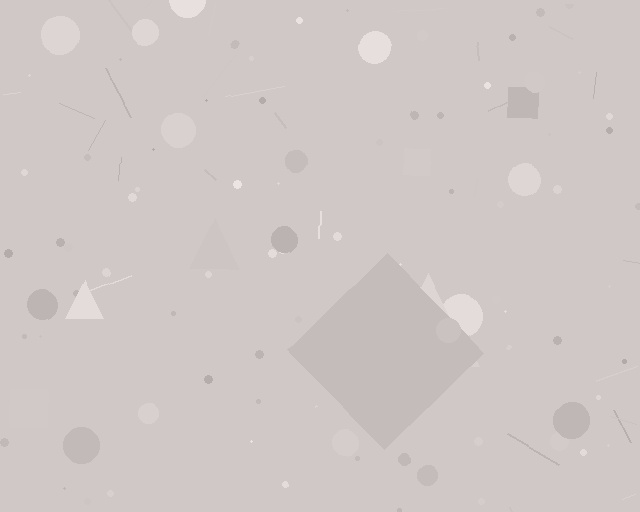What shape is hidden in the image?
A diamond is hidden in the image.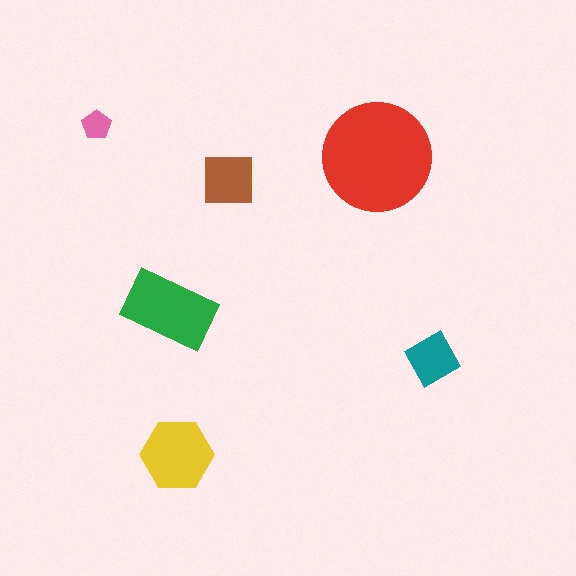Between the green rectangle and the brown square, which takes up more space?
The green rectangle.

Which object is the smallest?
The pink pentagon.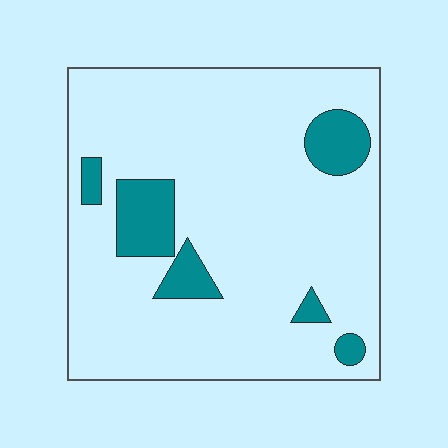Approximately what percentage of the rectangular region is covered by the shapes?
Approximately 15%.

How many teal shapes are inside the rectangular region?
6.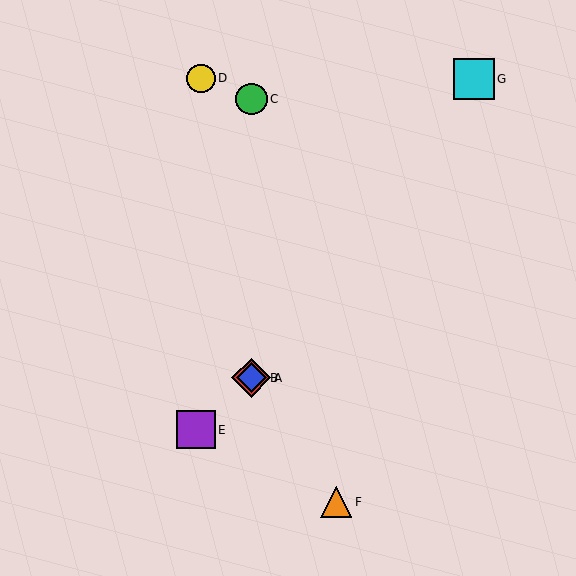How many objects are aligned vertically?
3 objects (A, B, C) are aligned vertically.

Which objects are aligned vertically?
Objects A, B, C are aligned vertically.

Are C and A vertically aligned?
Yes, both are at x≈251.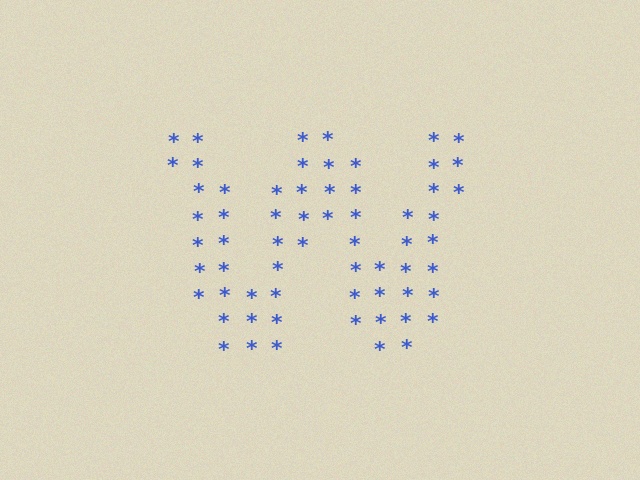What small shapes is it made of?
It is made of small asterisks.